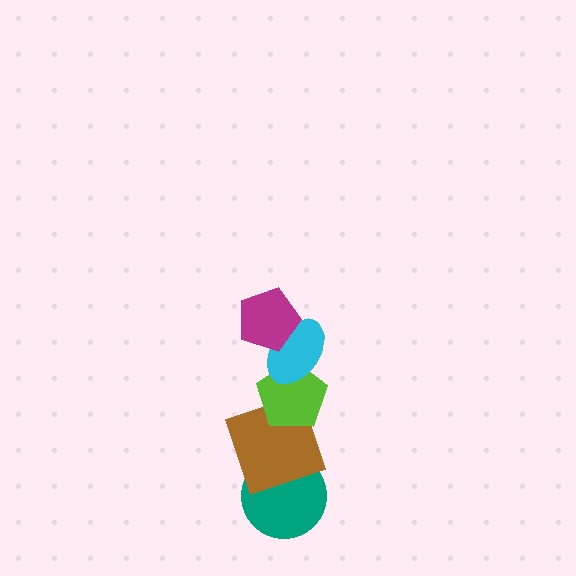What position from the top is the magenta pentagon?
The magenta pentagon is 1st from the top.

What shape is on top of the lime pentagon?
The cyan ellipse is on top of the lime pentagon.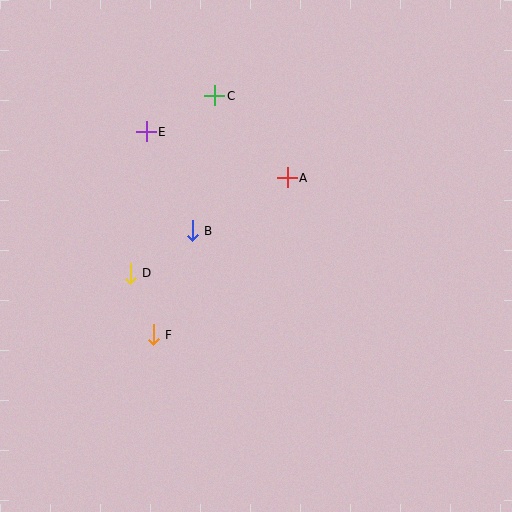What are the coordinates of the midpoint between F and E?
The midpoint between F and E is at (150, 233).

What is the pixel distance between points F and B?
The distance between F and B is 111 pixels.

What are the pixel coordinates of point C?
Point C is at (215, 96).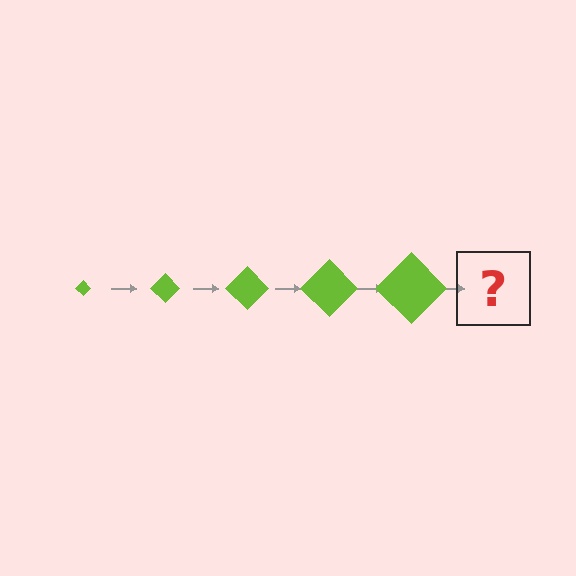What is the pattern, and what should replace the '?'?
The pattern is that the diamond gets progressively larger each step. The '?' should be a lime diamond, larger than the previous one.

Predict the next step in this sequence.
The next step is a lime diamond, larger than the previous one.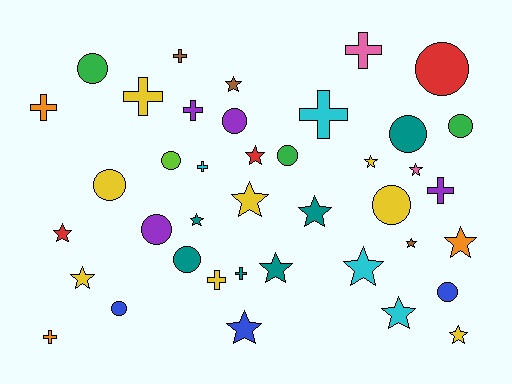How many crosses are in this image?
There are 11 crosses.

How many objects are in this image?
There are 40 objects.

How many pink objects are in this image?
There are 2 pink objects.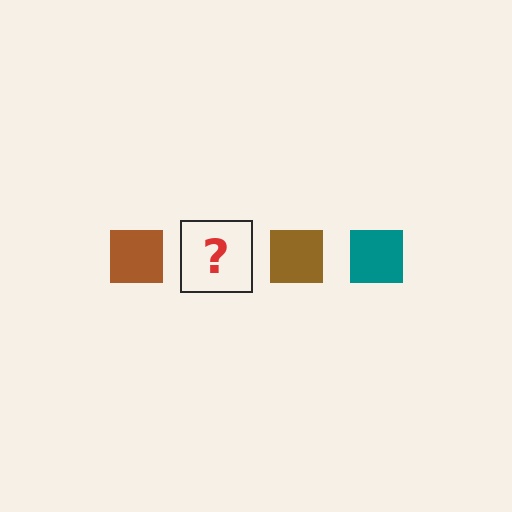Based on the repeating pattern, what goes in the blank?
The blank should be a teal square.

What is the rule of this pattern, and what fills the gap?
The rule is that the pattern cycles through brown, teal squares. The gap should be filled with a teal square.